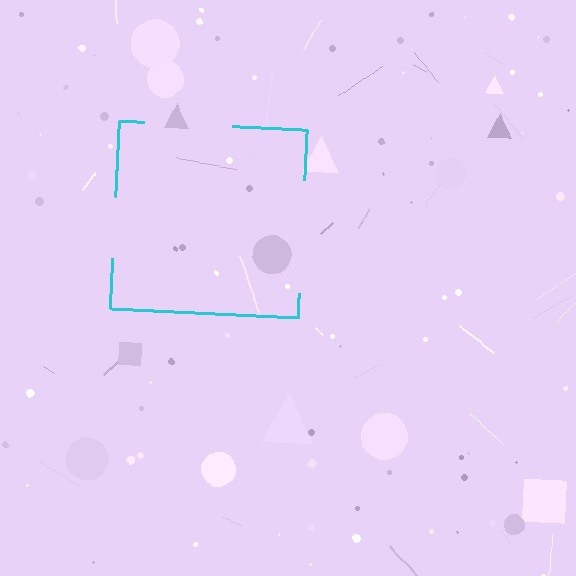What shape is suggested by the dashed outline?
The dashed outline suggests a square.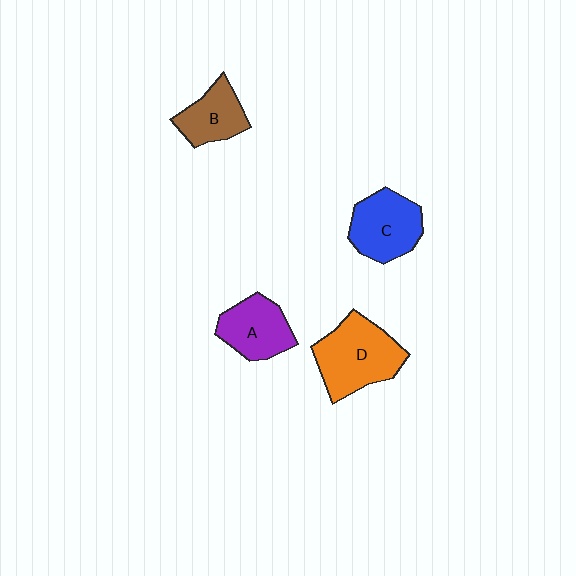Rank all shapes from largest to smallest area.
From largest to smallest: D (orange), C (blue), A (purple), B (brown).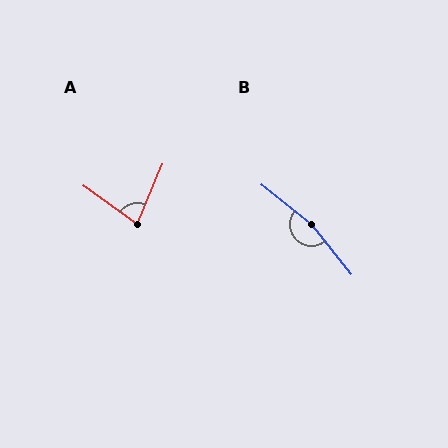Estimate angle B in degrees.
Approximately 166 degrees.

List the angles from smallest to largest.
A (78°), B (166°).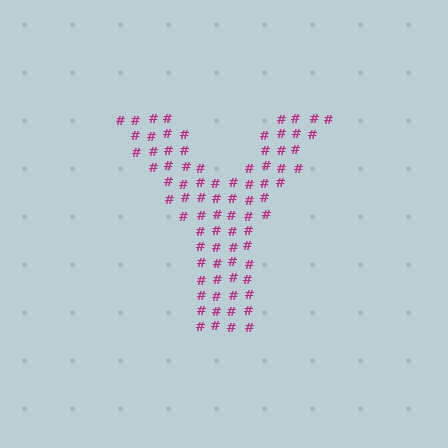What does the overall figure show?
The overall figure shows the letter Y.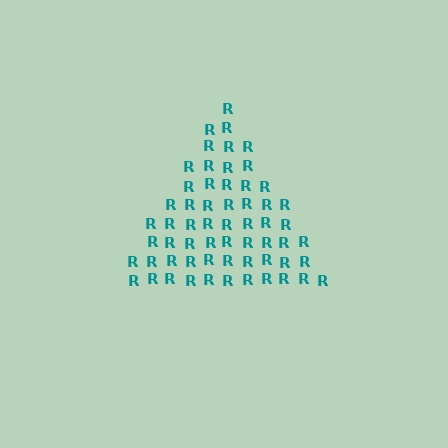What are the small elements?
The small elements are letter R's.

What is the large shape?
The large shape is a triangle.